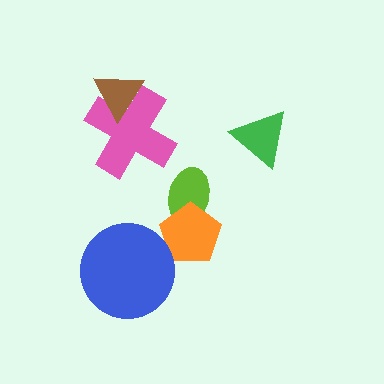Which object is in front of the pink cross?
The brown triangle is in front of the pink cross.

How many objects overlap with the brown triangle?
1 object overlaps with the brown triangle.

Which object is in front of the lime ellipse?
The orange pentagon is in front of the lime ellipse.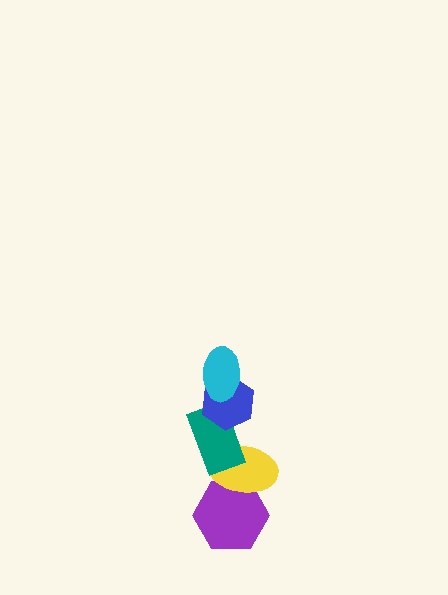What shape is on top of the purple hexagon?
The yellow ellipse is on top of the purple hexagon.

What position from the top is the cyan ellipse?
The cyan ellipse is 1st from the top.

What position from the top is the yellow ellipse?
The yellow ellipse is 4th from the top.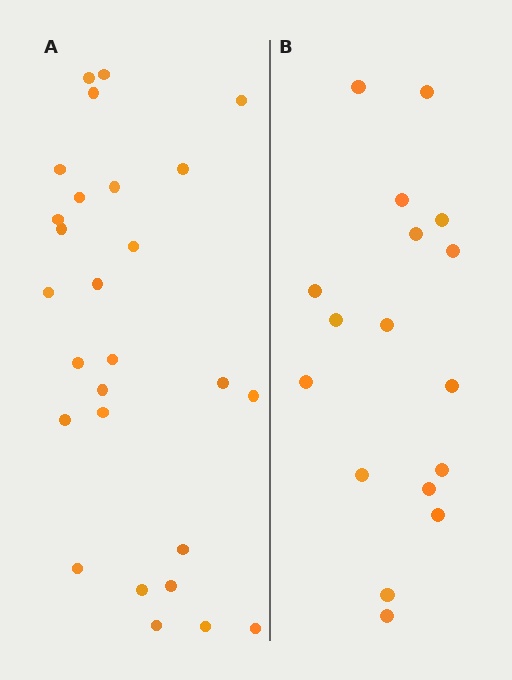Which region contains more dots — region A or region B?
Region A (the left region) has more dots.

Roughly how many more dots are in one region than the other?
Region A has roughly 10 or so more dots than region B.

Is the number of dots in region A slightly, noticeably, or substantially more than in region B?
Region A has substantially more. The ratio is roughly 1.6 to 1.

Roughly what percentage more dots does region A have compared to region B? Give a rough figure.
About 60% more.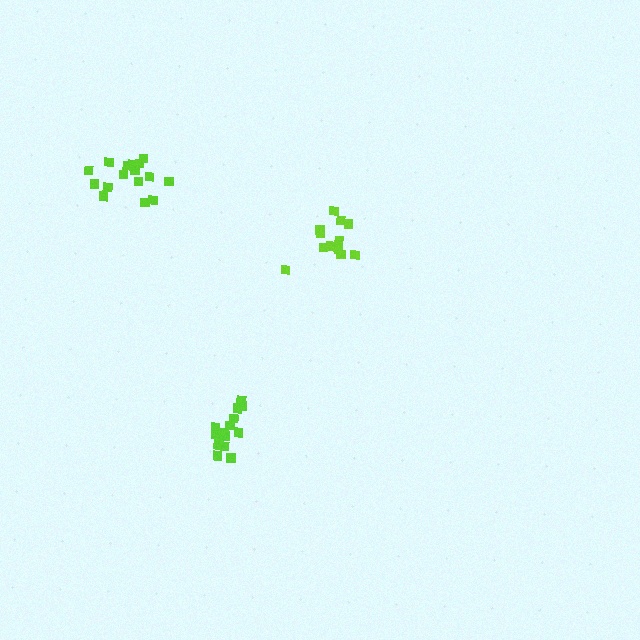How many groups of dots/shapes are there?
There are 3 groups.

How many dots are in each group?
Group 1: 15 dots, Group 2: 12 dots, Group 3: 16 dots (43 total).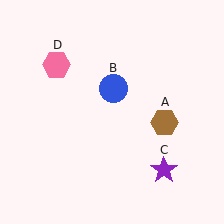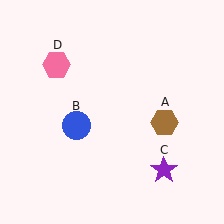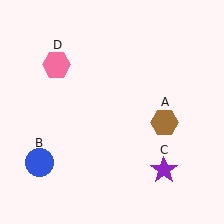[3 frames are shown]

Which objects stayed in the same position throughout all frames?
Brown hexagon (object A) and purple star (object C) and pink hexagon (object D) remained stationary.